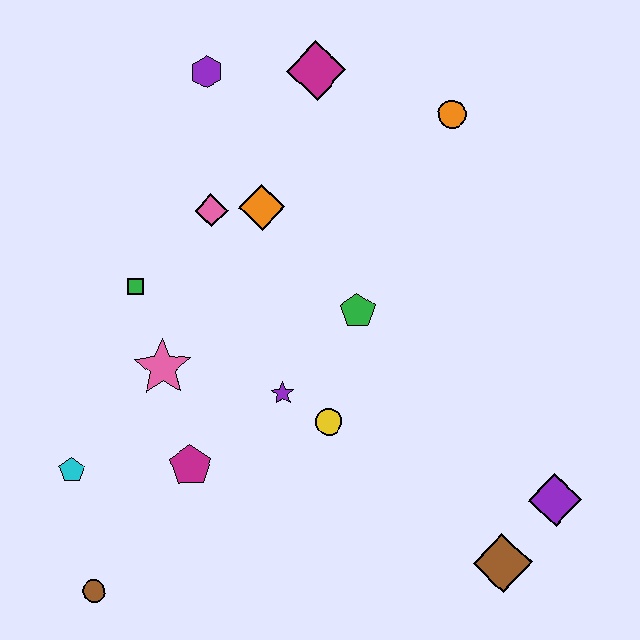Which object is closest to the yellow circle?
The purple star is closest to the yellow circle.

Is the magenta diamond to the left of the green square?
No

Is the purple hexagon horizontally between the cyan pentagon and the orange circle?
Yes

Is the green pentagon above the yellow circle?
Yes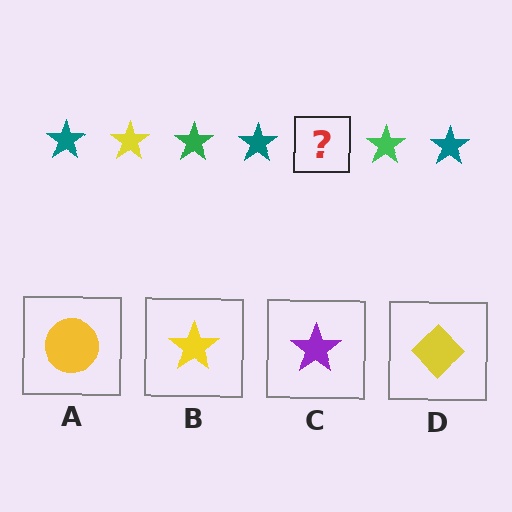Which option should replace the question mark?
Option B.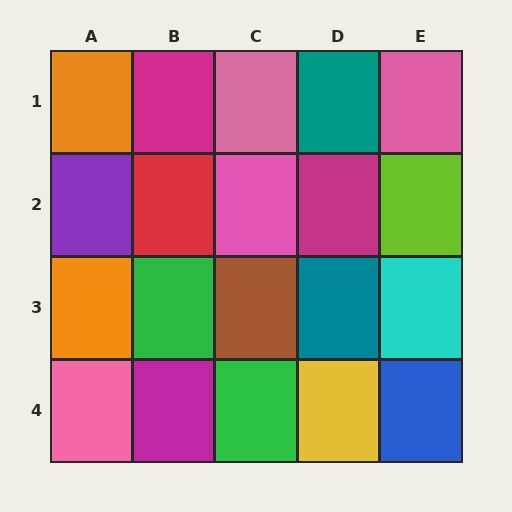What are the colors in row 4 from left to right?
Pink, magenta, green, yellow, blue.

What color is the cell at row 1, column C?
Pink.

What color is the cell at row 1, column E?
Pink.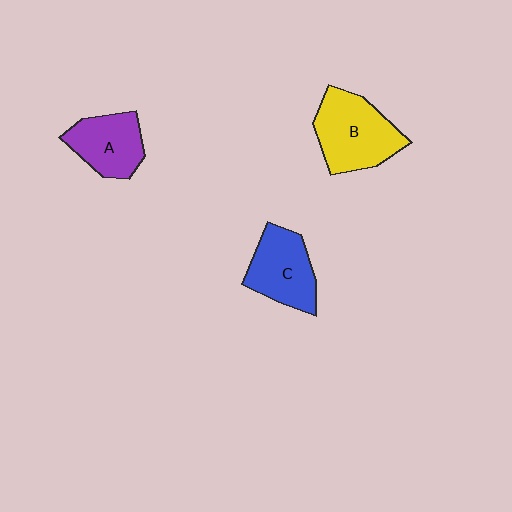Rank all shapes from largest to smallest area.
From largest to smallest: B (yellow), C (blue), A (purple).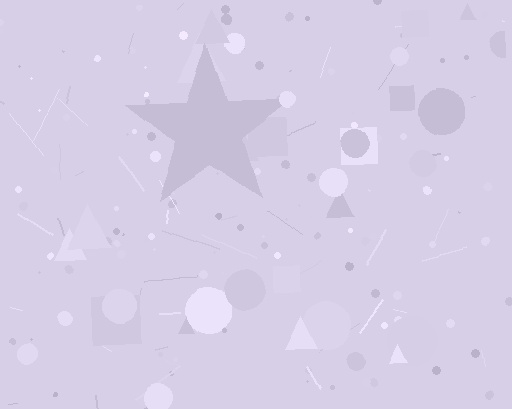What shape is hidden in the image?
A star is hidden in the image.